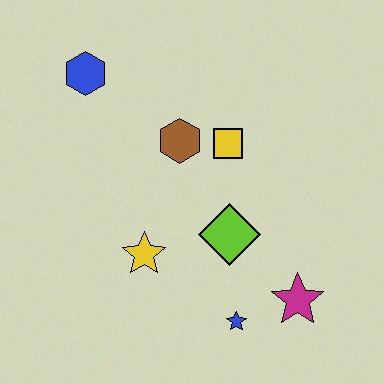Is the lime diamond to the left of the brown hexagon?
No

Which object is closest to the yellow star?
The lime diamond is closest to the yellow star.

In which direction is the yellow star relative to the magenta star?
The yellow star is to the left of the magenta star.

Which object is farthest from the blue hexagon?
The magenta star is farthest from the blue hexagon.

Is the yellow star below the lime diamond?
Yes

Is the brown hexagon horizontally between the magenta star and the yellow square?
No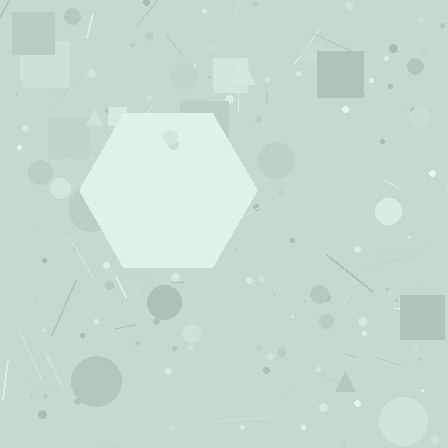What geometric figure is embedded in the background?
A hexagon is embedded in the background.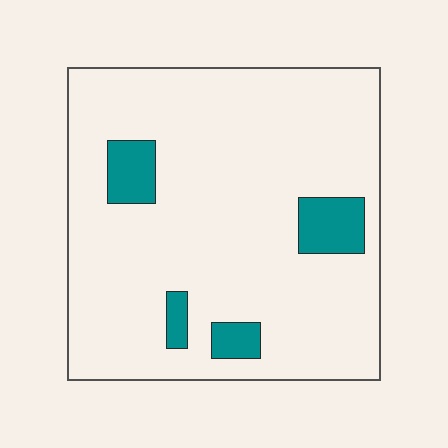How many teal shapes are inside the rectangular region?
4.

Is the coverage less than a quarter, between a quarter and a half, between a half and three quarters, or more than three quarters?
Less than a quarter.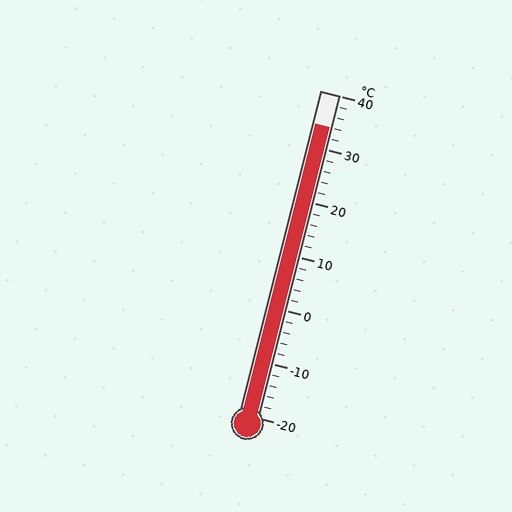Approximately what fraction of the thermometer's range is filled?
The thermometer is filled to approximately 90% of its range.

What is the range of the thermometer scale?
The thermometer scale ranges from -20°C to 40°C.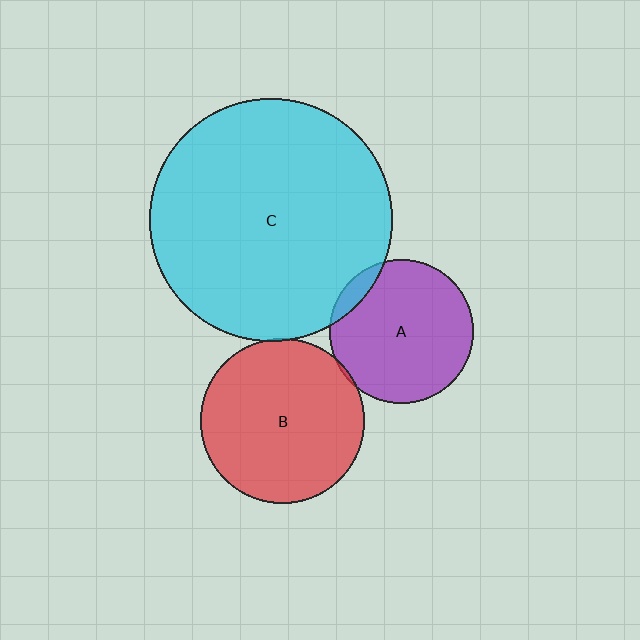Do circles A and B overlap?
Yes.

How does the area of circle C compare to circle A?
Approximately 2.8 times.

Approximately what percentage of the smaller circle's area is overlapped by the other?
Approximately 5%.